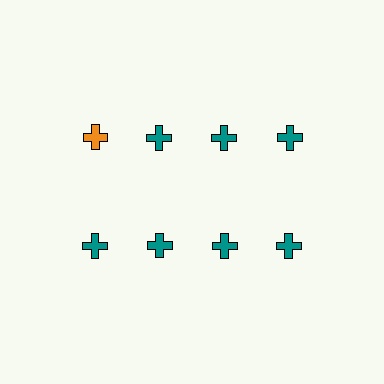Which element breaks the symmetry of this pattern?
The orange cross in the top row, leftmost column breaks the symmetry. All other shapes are teal crosses.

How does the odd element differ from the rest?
It has a different color: orange instead of teal.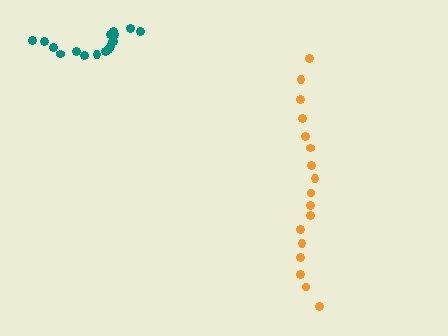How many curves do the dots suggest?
There are 2 distinct paths.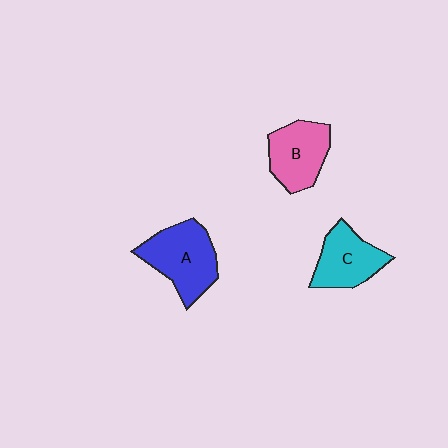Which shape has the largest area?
Shape A (blue).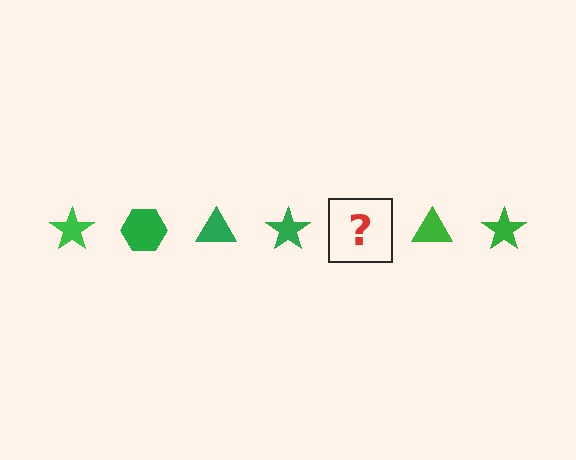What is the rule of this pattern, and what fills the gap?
The rule is that the pattern cycles through star, hexagon, triangle shapes in green. The gap should be filled with a green hexagon.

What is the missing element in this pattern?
The missing element is a green hexagon.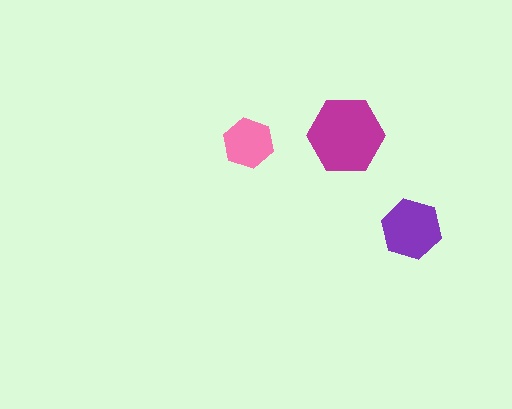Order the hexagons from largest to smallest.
the magenta one, the purple one, the pink one.